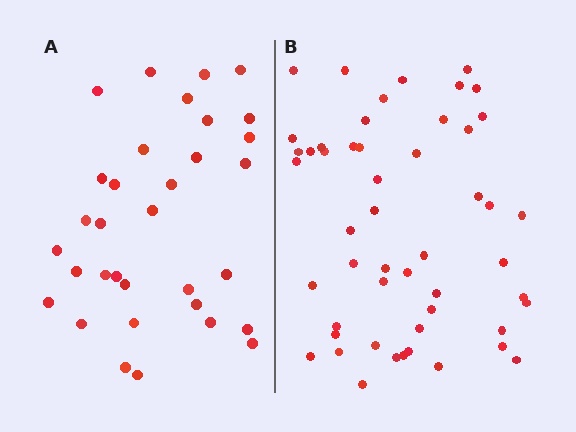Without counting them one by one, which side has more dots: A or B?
Region B (the right region) has more dots.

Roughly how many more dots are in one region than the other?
Region B has approximately 20 more dots than region A.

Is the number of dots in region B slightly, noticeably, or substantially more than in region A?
Region B has substantially more. The ratio is roughly 1.5 to 1.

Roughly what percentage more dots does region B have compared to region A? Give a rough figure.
About 55% more.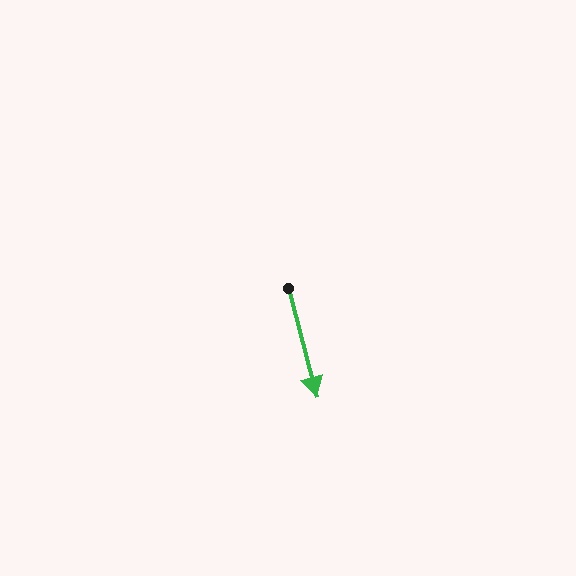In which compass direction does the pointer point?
South.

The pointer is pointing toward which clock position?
Roughly 6 o'clock.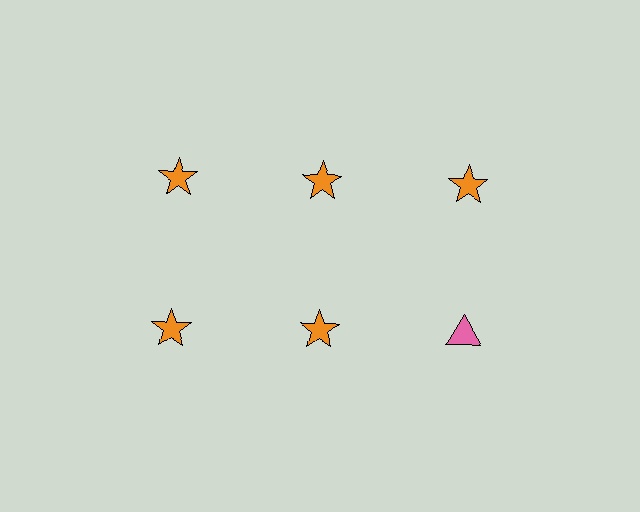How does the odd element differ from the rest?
It differs in both color (pink instead of orange) and shape (triangle instead of star).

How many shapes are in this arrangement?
There are 6 shapes arranged in a grid pattern.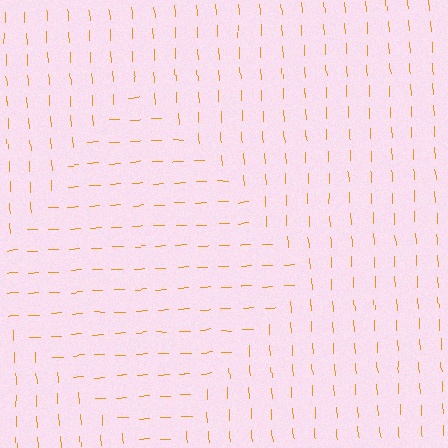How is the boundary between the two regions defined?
The boundary is defined purely by a change in line orientation (approximately 90 degrees difference). All lines are the same color and thickness.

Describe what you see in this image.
The image is filled with small orange line segments. A diamond region in the image has lines oriented differently from the surrounding lines, creating a visible texture boundary.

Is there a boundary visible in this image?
Yes, there is a texture boundary formed by a change in line orientation.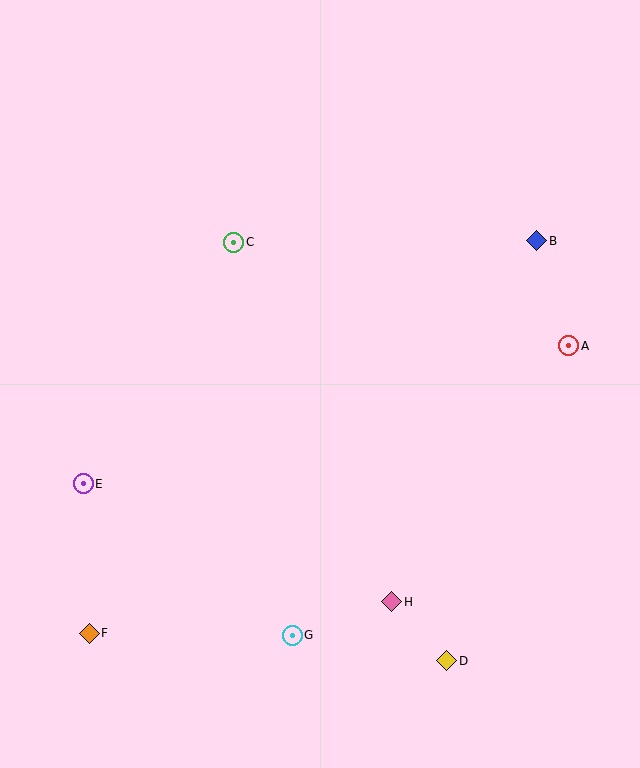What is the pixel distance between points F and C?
The distance between F and C is 417 pixels.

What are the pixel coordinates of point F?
Point F is at (89, 633).